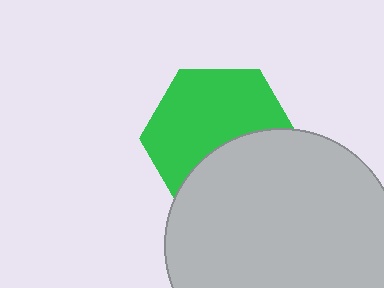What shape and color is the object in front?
The object in front is a light gray circle.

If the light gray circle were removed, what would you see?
You would see the complete green hexagon.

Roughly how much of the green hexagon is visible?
About half of it is visible (roughly 61%).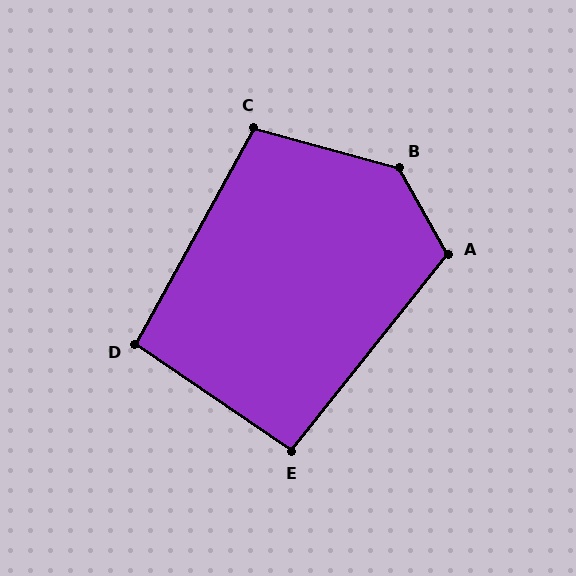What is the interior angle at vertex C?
Approximately 103 degrees (obtuse).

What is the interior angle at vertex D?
Approximately 95 degrees (obtuse).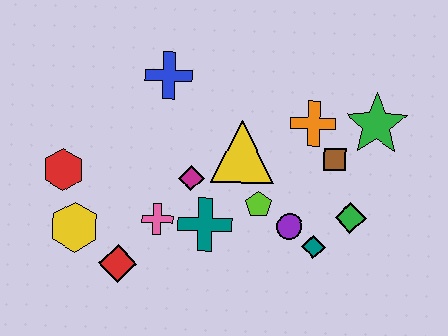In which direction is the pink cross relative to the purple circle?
The pink cross is to the left of the purple circle.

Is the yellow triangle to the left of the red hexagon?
No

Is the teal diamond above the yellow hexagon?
No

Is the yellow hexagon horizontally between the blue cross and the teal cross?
No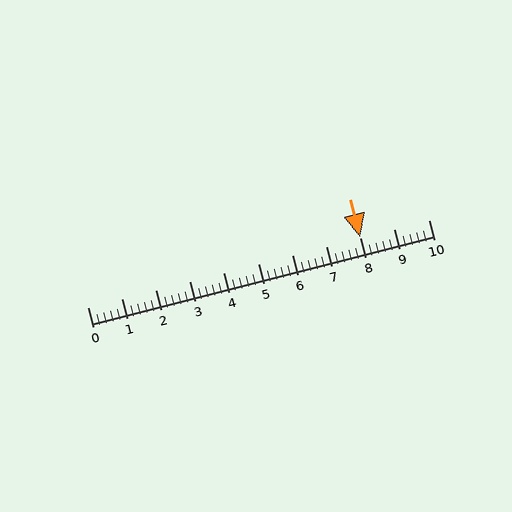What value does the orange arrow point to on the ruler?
The orange arrow points to approximately 8.0.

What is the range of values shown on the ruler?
The ruler shows values from 0 to 10.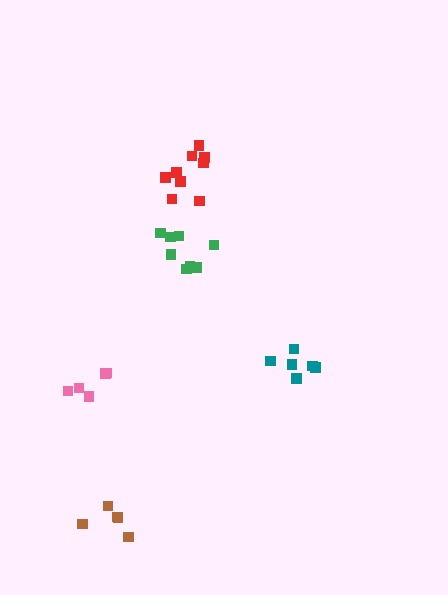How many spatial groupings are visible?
There are 5 spatial groupings.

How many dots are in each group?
Group 1: 5 dots, Group 2: 6 dots, Group 3: 8 dots, Group 4: 9 dots, Group 5: 5 dots (33 total).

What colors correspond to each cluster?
The clusters are colored: pink, teal, green, red, brown.